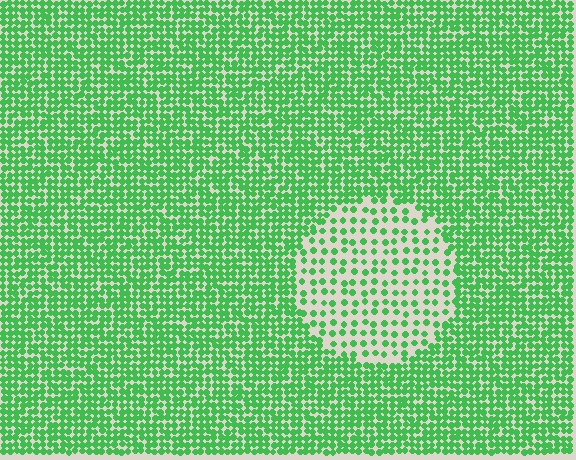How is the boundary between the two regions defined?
The boundary is defined by a change in element density (approximately 2.4x ratio). All elements are the same color, size, and shape.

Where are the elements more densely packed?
The elements are more densely packed outside the circle boundary.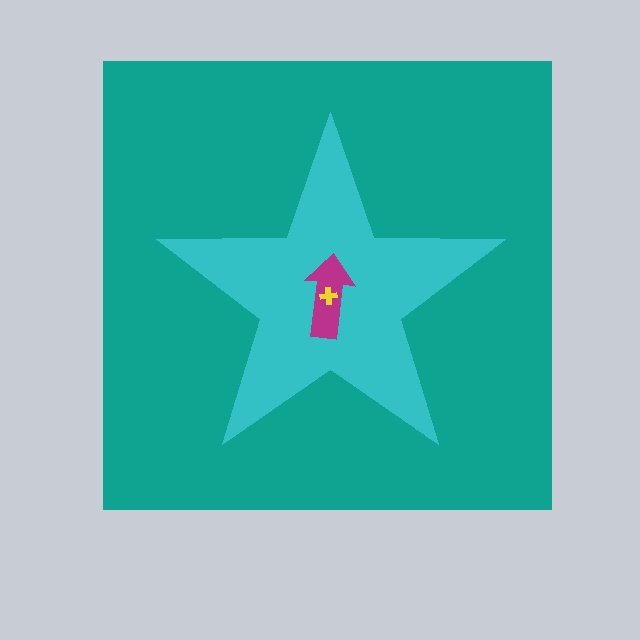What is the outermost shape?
The teal square.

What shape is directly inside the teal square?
The cyan star.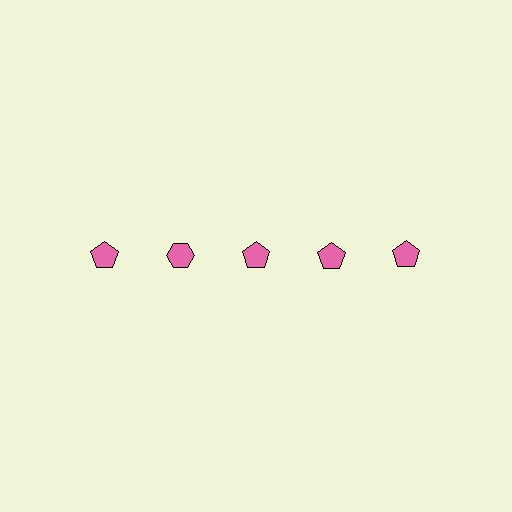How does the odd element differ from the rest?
It has a different shape: hexagon instead of pentagon.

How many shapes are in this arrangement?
There are 5 shapes arranged in a grid pattern.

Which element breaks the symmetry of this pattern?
The pink hexagon in the top row, second from left column breaks the symmetry. All other shapes are pink pentagons.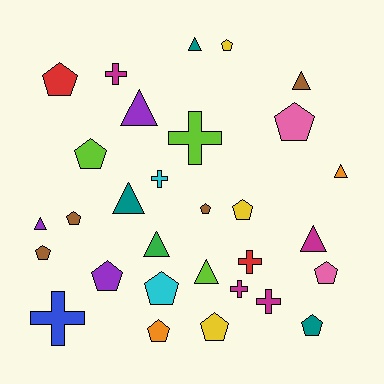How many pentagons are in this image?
There are 14 pentagons.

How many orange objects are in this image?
There are 2 orange objects.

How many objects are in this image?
There are 30 objects.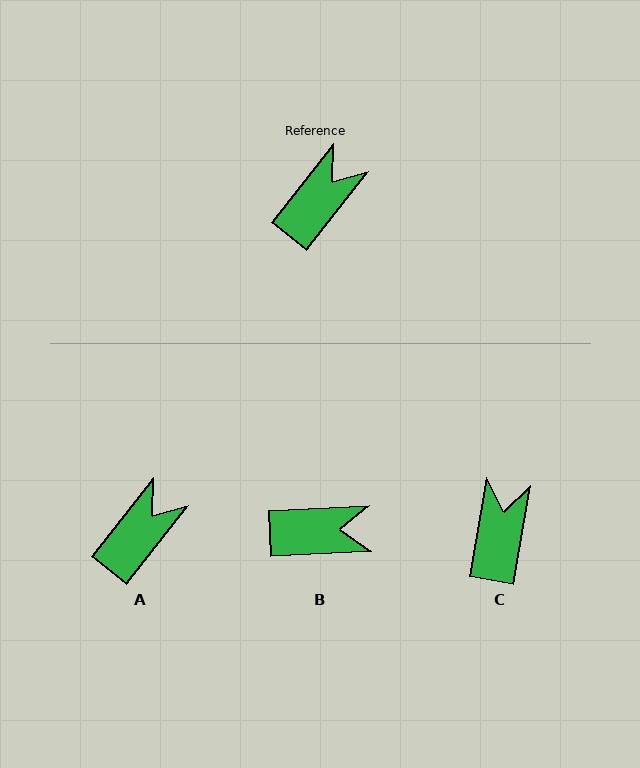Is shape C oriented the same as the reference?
No, it is off by about 28 degrees.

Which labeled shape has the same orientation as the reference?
A.